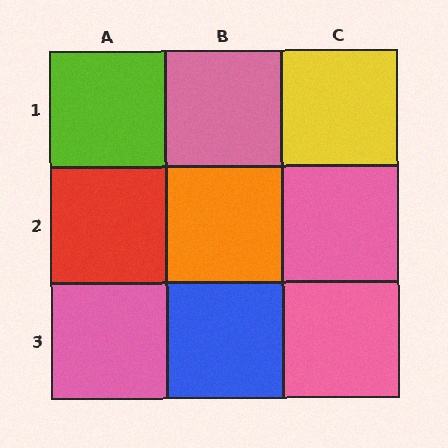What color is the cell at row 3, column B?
Blue.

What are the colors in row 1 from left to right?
Lime, pink, yellow.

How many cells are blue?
1 cell is blue.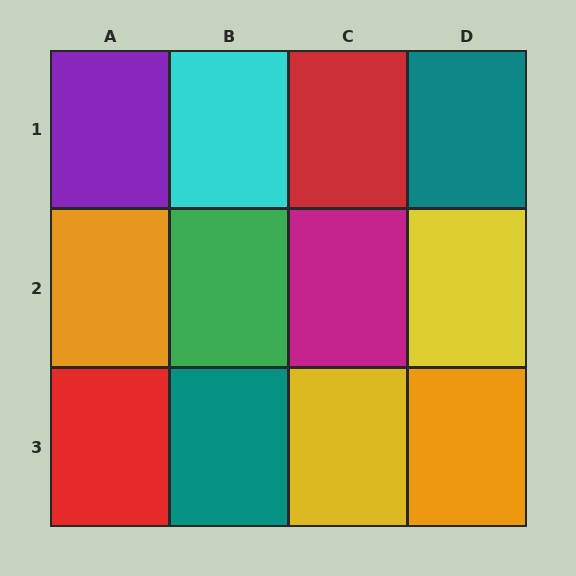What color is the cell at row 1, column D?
Teal.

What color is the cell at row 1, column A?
Purple.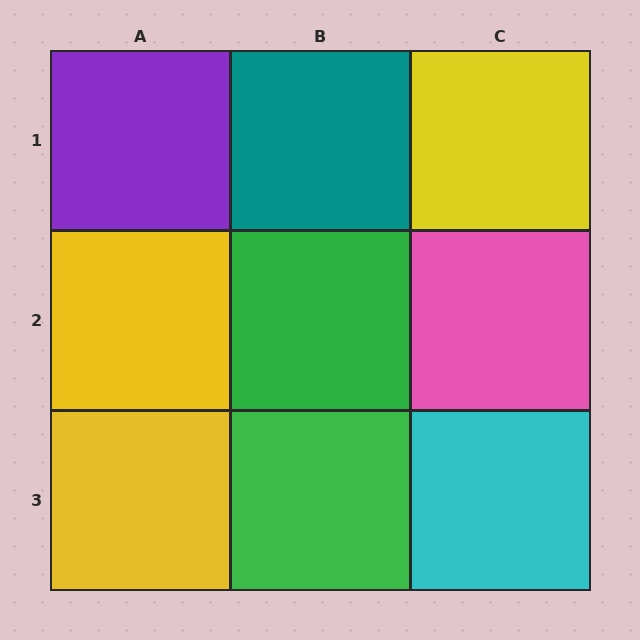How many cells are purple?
1 cell is purple.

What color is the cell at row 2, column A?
Yellow.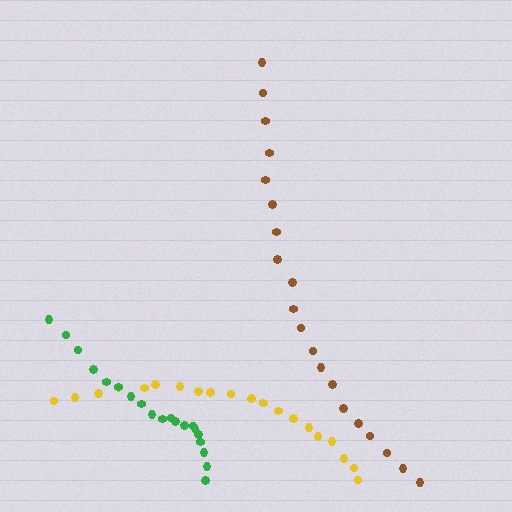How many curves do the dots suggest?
There are 3 distinct paths.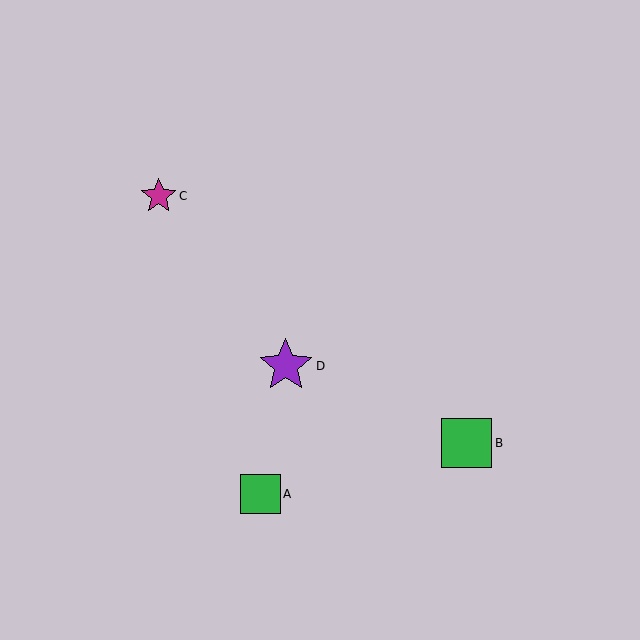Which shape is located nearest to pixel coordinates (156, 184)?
The magenta star (labeled C) at (159, 196) is nearest to that location.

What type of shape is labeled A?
Shape A is a green square.